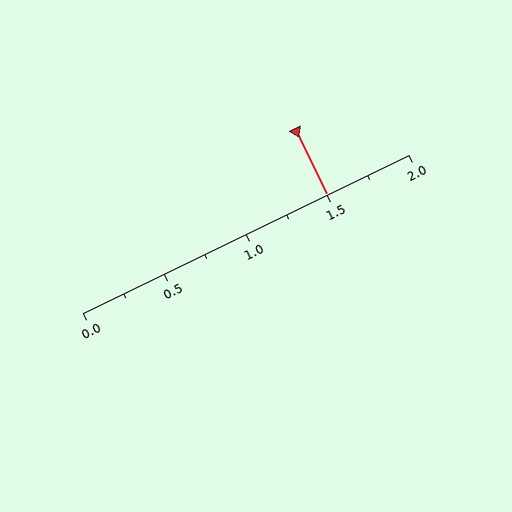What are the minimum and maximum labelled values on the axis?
The axis runs from 0.0 to 2.0.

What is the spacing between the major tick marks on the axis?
The major ticks are spaced 0.5 apart.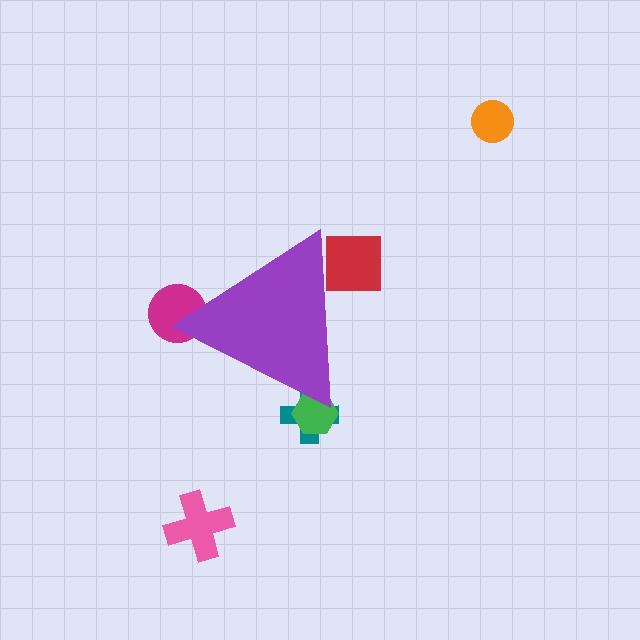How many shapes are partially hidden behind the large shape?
4 shapes are partially hidden.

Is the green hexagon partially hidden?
Yes, the green hexagon is partially hidden behind the purple triangle.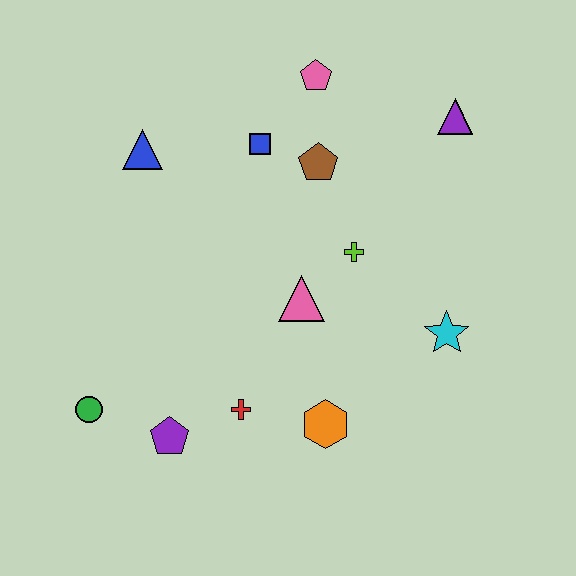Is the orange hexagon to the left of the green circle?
No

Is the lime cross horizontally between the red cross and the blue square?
No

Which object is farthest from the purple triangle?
The green circle is farthest from the purple triangle.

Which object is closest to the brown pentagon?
The blue square is closest to the brown pentagon.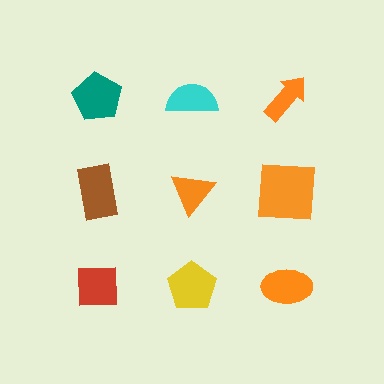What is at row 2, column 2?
An orange triangle.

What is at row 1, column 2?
A cyan semicircle.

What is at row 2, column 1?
A brown rectangle.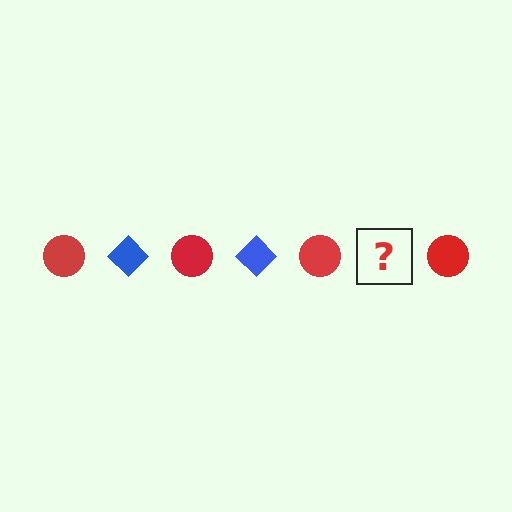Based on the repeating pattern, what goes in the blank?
The blank should be a blue diamond.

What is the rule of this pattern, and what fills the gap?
The rule is that the pattern alternates between red circle and blue diamond. The gap should be filled with a blue diamond.